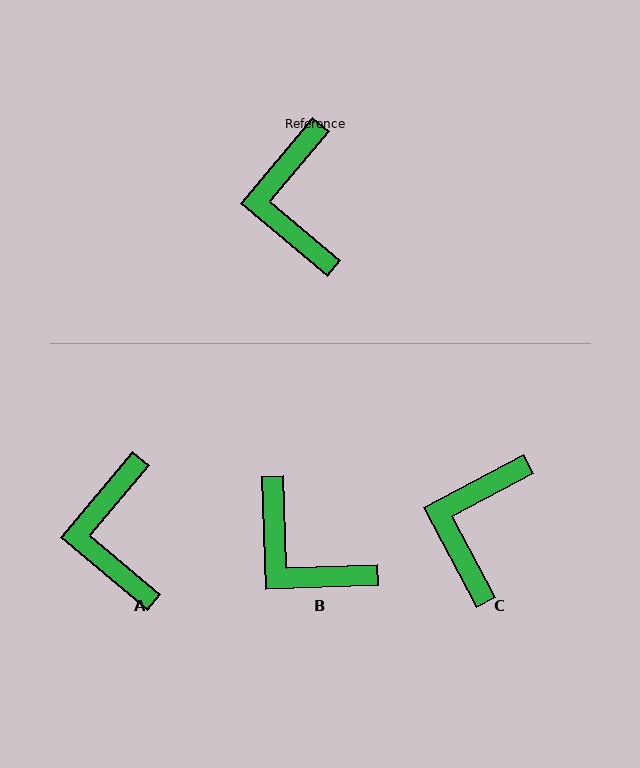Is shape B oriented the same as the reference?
No, it is off by about 42 degrees.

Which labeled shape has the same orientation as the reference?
A.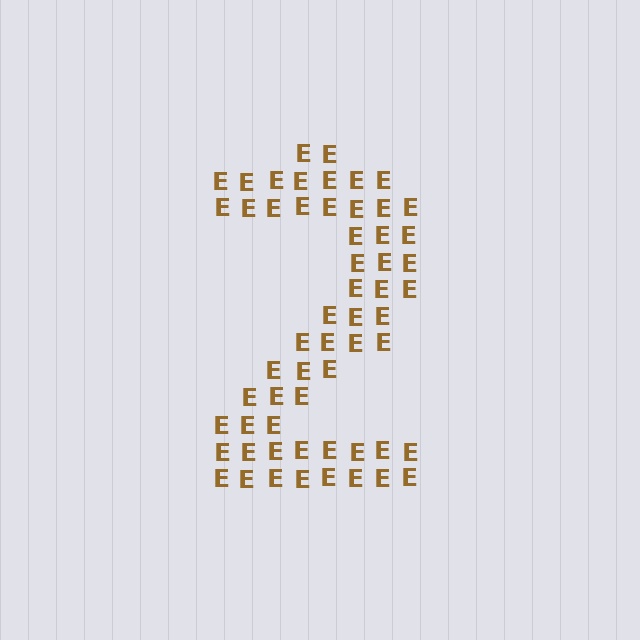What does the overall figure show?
The overall figure shows the digit 2.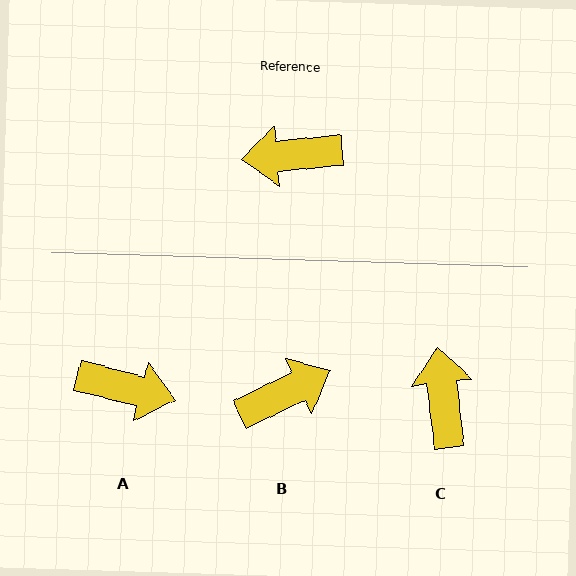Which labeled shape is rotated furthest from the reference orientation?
A, about 161 degrees away.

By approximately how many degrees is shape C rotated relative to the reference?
Approximately 88 degrees clockwise.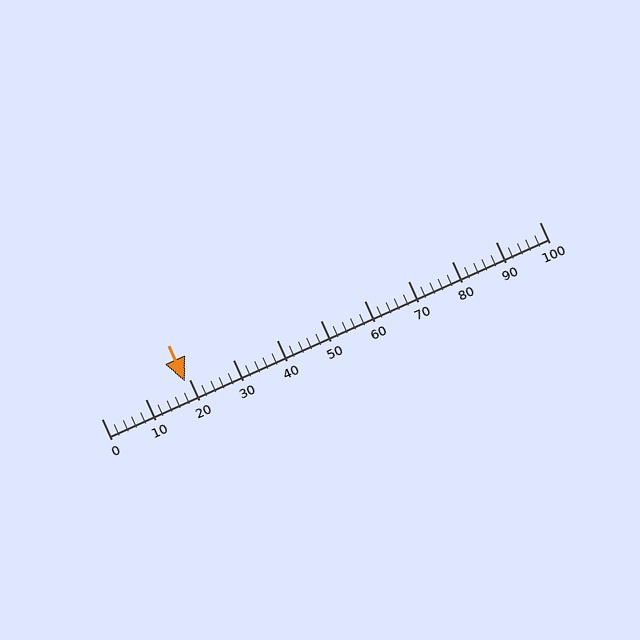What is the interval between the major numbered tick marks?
The major tick marks are spaced 10 units apart.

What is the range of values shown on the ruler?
The ruler shows values from 0 to 100.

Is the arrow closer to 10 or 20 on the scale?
The arrow is closer to 20.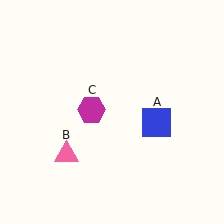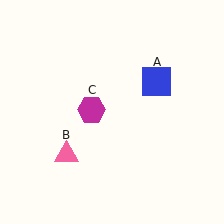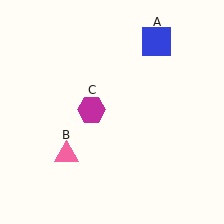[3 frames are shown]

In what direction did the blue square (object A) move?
The blue square (object A) moved up.